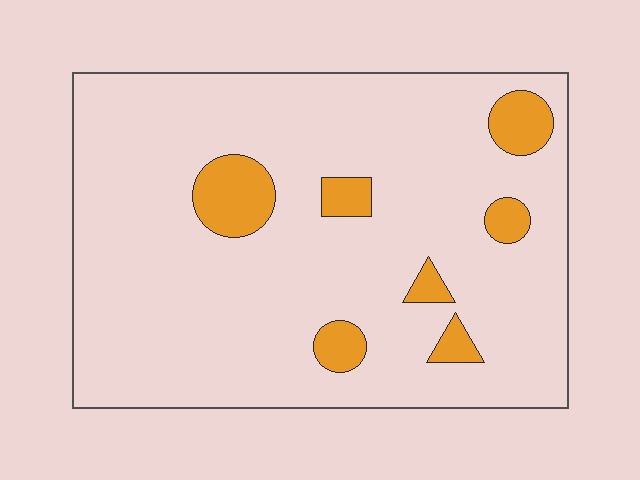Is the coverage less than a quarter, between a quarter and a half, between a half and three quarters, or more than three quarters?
Less than a quarter.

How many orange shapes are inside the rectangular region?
7.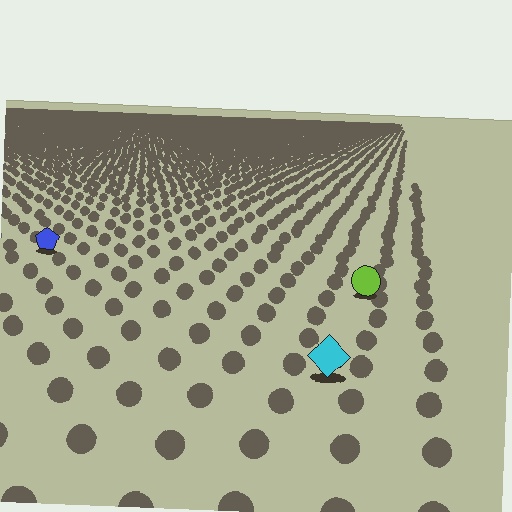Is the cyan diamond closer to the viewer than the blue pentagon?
Yes. The cyan diamond is closer — you can tell from the texture gradient: the ground texture is coarser near it.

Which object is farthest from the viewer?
The blue pentagon is farthest from the viewer. It appears smaller and the ground texture around it is denser.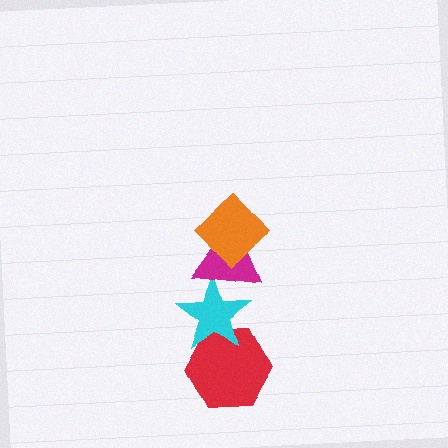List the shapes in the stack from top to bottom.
From top to bottom: the orange diamond, the magenta triangle, the cyan star, the red hexagon.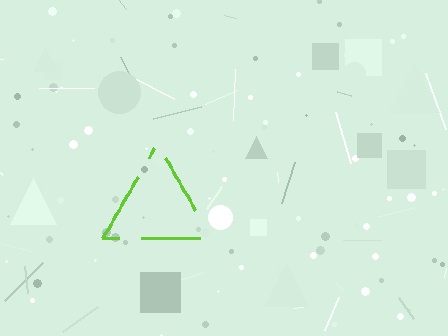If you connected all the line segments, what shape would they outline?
They would outline a triangle.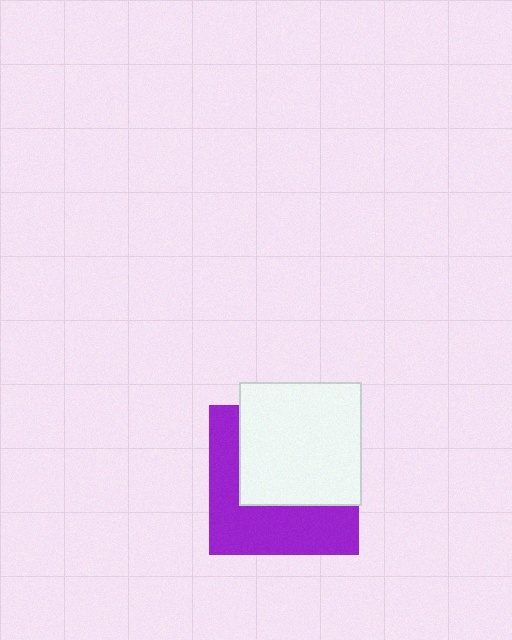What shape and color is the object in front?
The object in front is a white square.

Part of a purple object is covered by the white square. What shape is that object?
It is a square.